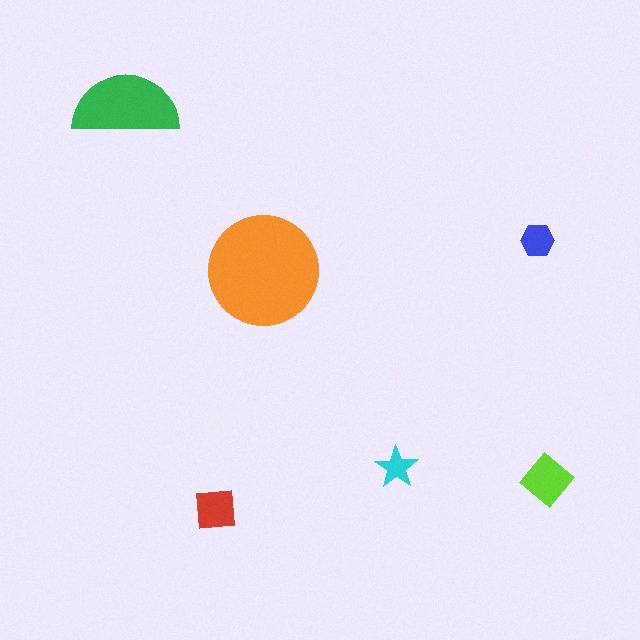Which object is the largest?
The orange circle.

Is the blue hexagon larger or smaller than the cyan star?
Larger.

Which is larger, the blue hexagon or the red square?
The red square.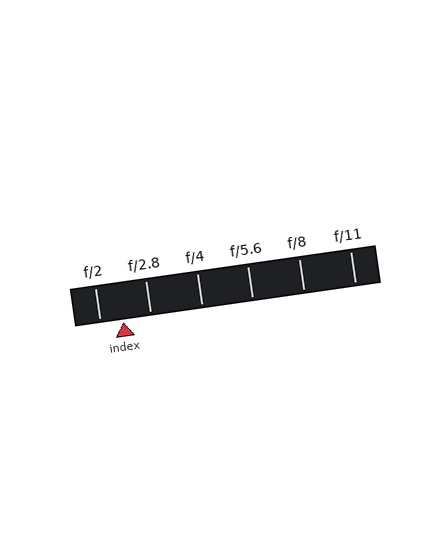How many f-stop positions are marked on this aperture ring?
There are 6 f-stop positions marked.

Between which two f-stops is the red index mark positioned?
The index mark is between f/2 and f/2.8.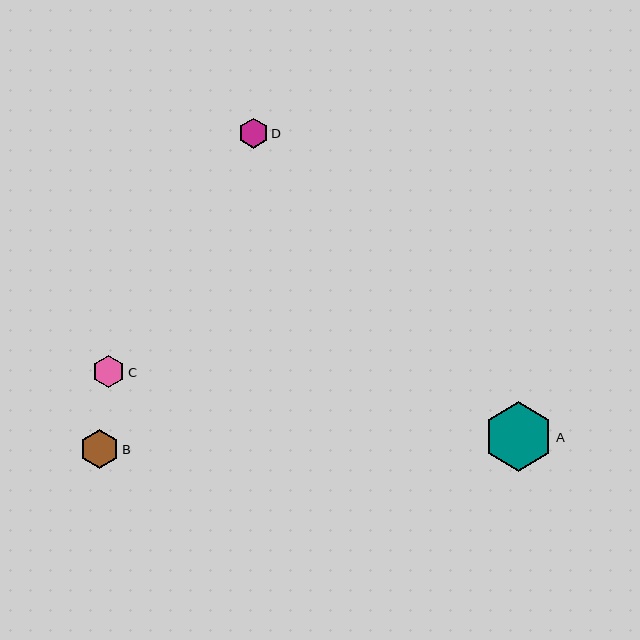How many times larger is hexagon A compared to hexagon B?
Hexagon A is approximately 1.8 times the size of hexagon B.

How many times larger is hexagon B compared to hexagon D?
Hexagon B is approximately 1.3 times the size of hexagon D.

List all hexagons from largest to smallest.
From largest to smallest: A, B, C, D.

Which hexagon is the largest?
Hexagon A is the largest with a size of approximately 69 pixels.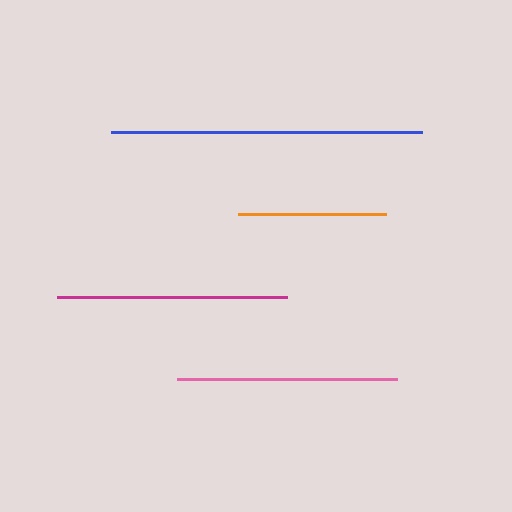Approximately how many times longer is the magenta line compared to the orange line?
The magenta line is approximately 1.5 times the length of the orange line.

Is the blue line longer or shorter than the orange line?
The blue line is longer than the orange line.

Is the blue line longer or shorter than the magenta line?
The blue line is longer than the magenta line.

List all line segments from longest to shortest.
From longest to shortest: blue, magenta, pink, orange.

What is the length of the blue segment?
The blue segment is approximately 310 pixels long.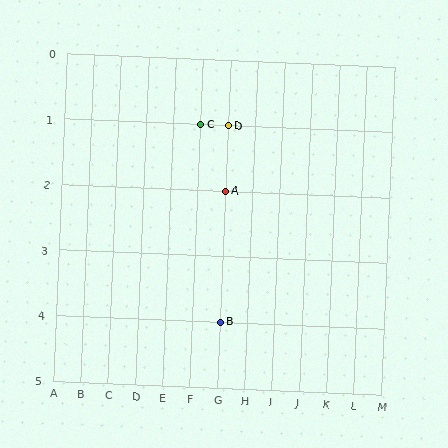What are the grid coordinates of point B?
Point B is at grid coordinates (G, 4).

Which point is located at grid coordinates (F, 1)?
Point C is at (F, 1).